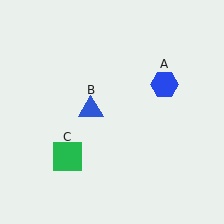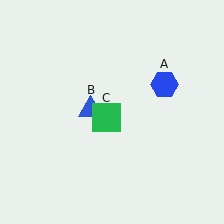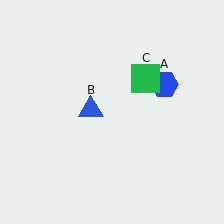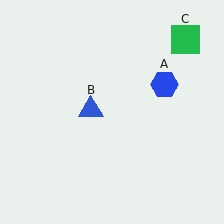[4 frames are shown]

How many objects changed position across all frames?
1 object changed position: green square (object C).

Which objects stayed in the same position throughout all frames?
Blue hexagon (object A) and blue triangle (object B) remained stationary.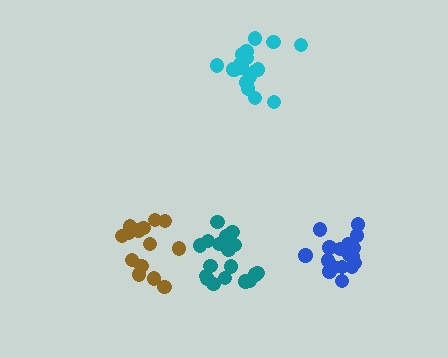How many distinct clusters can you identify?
There are 4 distinct clusters.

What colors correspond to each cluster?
The clusters are colored: cyan, blue, teal, brown.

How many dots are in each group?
Group 1: 18 dots, Group 2: 18 dots, Group 3: 19 dots, Group 4: 14 dots (69 total).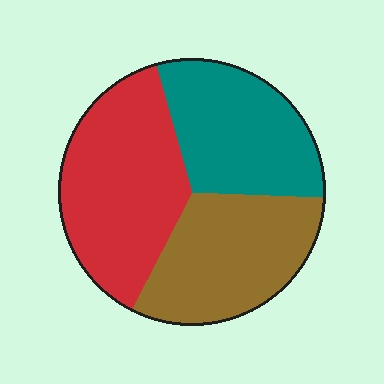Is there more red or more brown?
Red.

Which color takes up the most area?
Red, at roughly 40%.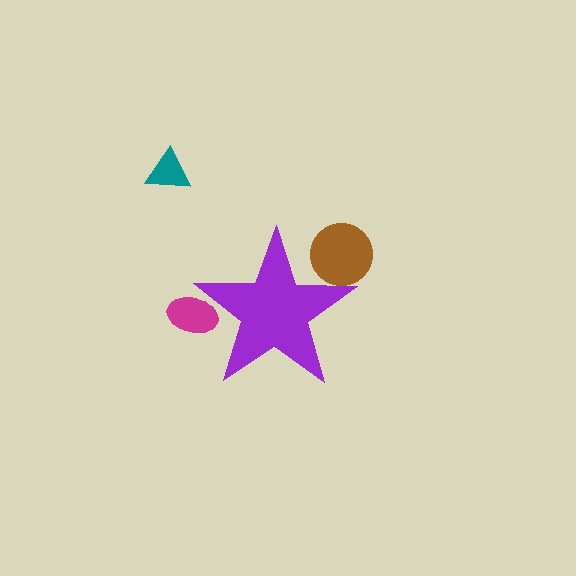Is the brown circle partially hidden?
Yes, the brown circle is partially hidden behind the purple star.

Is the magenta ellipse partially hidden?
Yes, the magenta ellipse is partially hidden behind the purple star.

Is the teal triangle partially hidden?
No, the teal triangle is fully visible.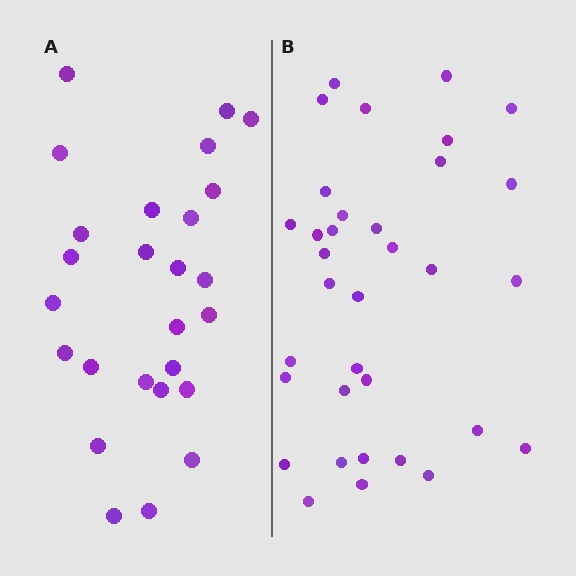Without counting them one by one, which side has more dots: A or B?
Region B (the right region) has more dots.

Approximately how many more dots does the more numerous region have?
Region B has roughly 8 or so more dots than region A.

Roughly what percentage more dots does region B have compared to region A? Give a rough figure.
About 30% more.